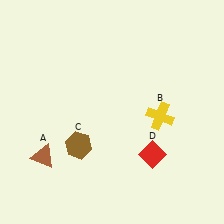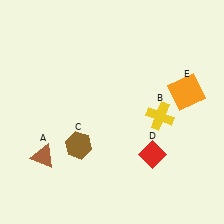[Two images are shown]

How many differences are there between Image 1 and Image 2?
There is 1 difference between the two images.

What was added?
An orange square (E) was added in Image 2.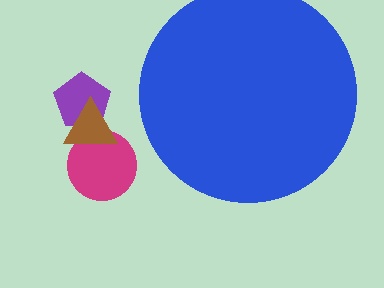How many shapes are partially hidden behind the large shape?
1 shape is partially hidden.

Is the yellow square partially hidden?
Yes, the yellow square is partially hidden behind the blue circle.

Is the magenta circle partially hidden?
No, the magenta circle is fully visible.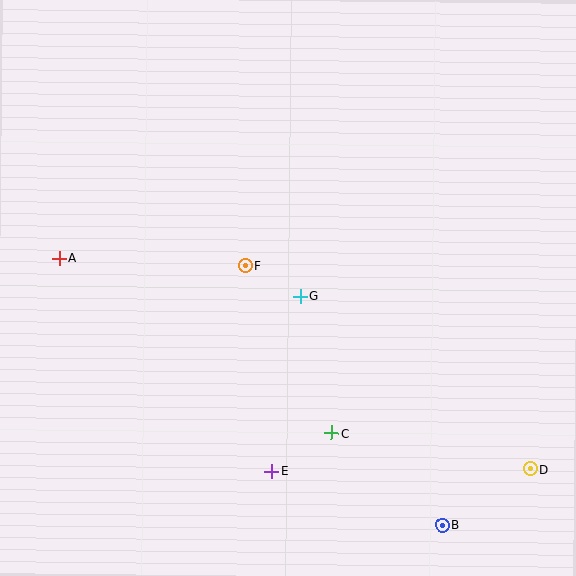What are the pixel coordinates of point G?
Point G is at (300, 296).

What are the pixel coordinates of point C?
Point C is at (331, 433).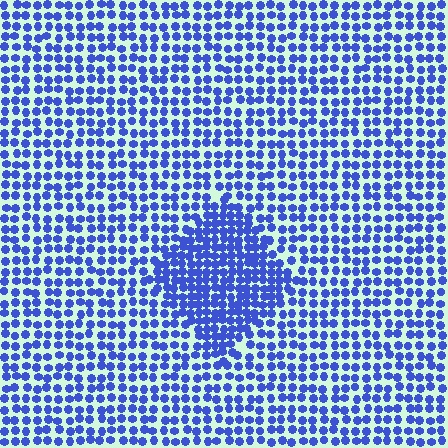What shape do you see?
I see a diamond.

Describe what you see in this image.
The image contains small blue elements arranged at two different densities. A diamond-shaped region is visible where the elements are more densely packed than the surrounding area.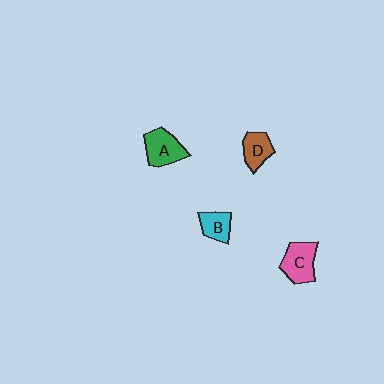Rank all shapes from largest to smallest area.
From largest to smallest: C (pink), A (green), D (brown), B (cyan).